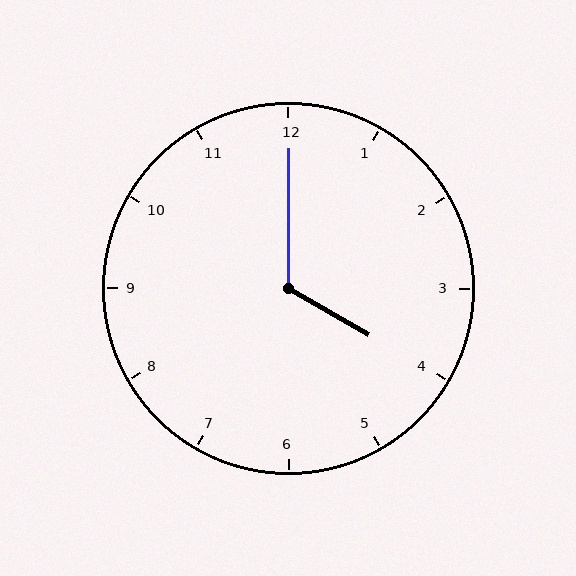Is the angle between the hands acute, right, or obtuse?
It is obtuse.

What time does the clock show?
4:00.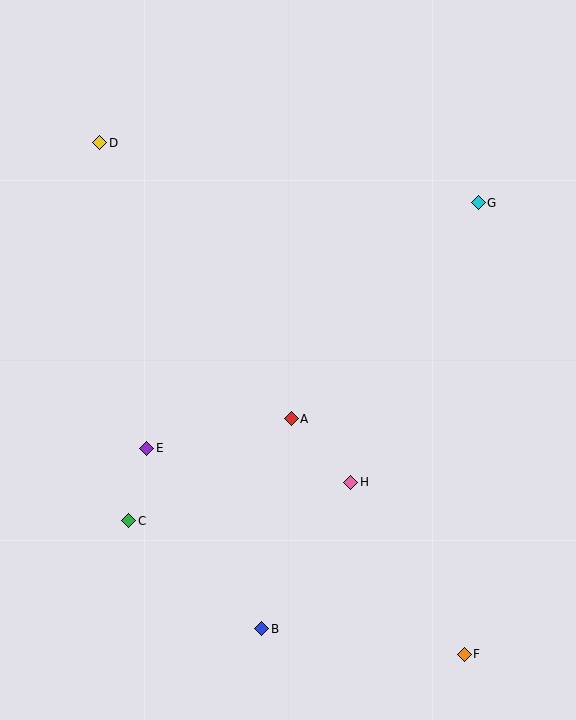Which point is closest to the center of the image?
Point A at (291, 419) is closest to the center.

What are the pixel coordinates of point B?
Point B is at (262, 629).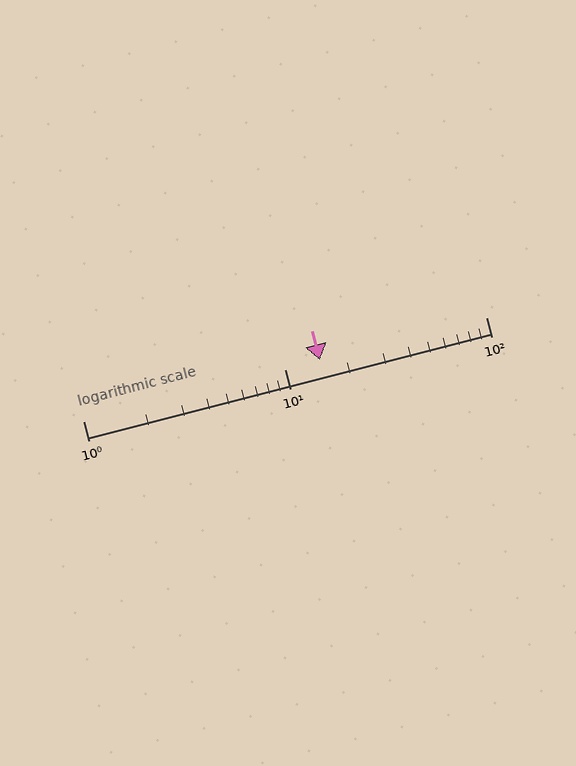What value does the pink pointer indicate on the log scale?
The pointer indicates approximately 15.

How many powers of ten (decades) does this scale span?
The scale spans 2 decades, from 1 to 100.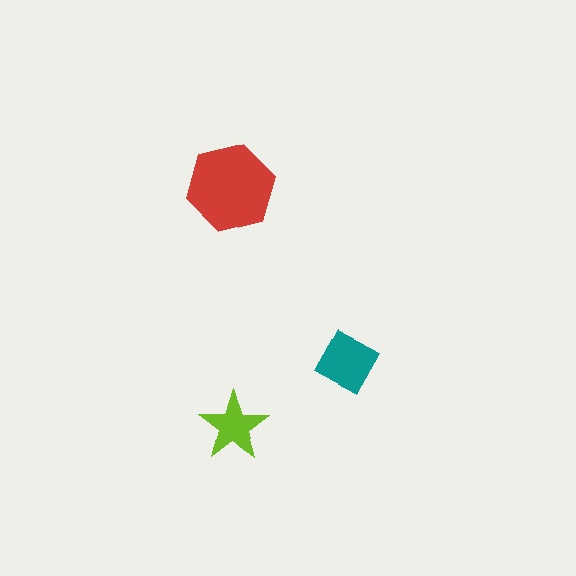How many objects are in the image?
There are 3 objects in the image.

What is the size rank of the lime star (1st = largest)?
3rd.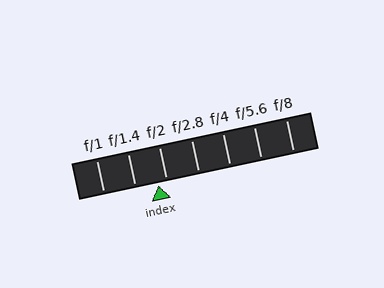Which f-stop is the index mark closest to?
The index mark is closest to f/2.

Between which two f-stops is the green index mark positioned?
The index mark is between f/1.4 and f/2.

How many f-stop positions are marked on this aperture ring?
There are 7 f-stop positions marked.